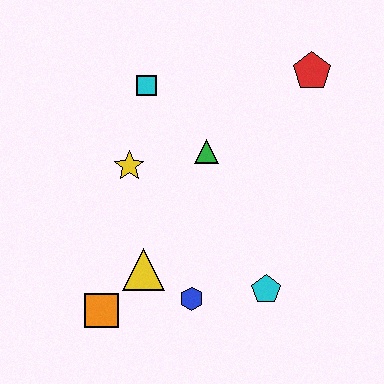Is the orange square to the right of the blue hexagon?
No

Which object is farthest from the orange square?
The red pentagon is farthest from the orange square.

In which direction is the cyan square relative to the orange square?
The cyan square is above the orange square.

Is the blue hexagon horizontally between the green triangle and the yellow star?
Yes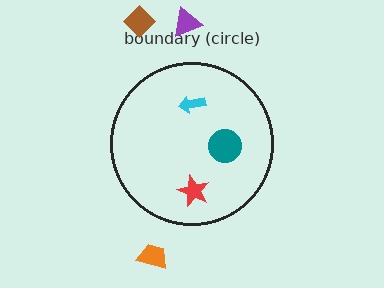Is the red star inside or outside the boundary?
Inside.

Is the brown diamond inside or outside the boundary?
Outside.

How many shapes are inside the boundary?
3 inside, 3 outside.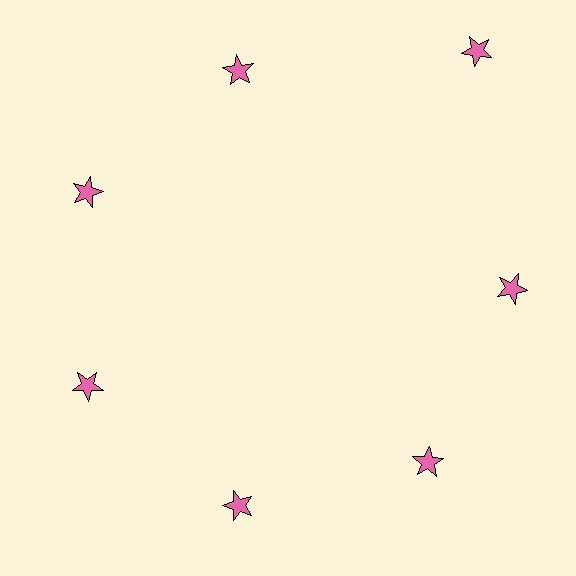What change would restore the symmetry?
The symmetry would be restored by moving it inward, back onto the ring so that all 7 stars sit at equal angles and equal distance from the center.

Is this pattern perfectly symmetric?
No. The 7 pink stars are arranged in a ring, but one element near the 1 o'clock position is pushed outward from the center, breaking the 7-fold rotational symmetry.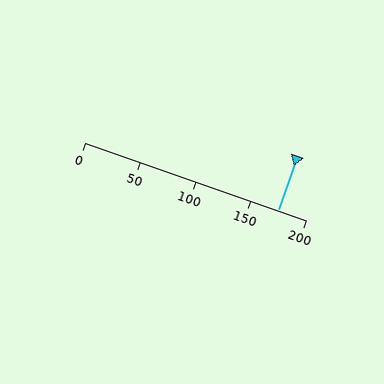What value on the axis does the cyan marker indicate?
The marker indicates approximately 175.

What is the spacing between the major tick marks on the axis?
The major ticks are spaced 50 apart.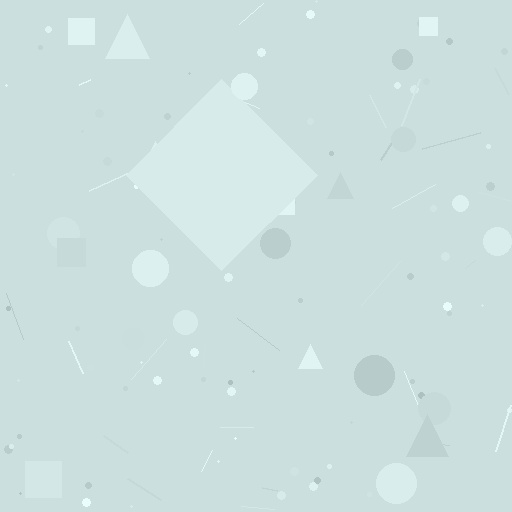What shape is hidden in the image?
A diamond is hidden in the image.